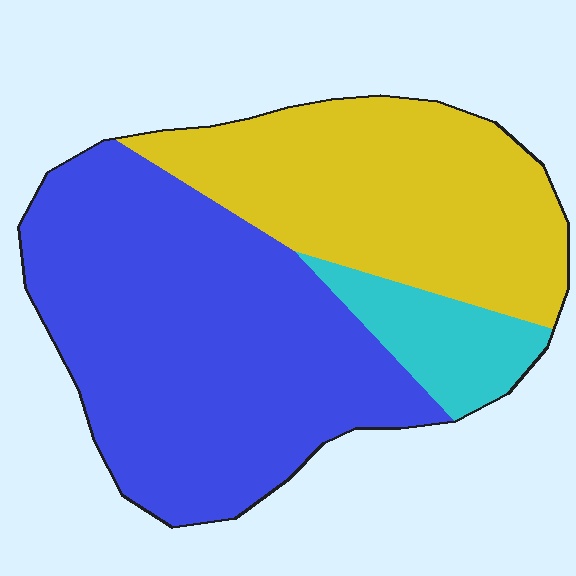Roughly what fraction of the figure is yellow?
Yellow covers 35% of the figure.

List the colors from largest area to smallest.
From largest to smallest: blue, yellow, cyan.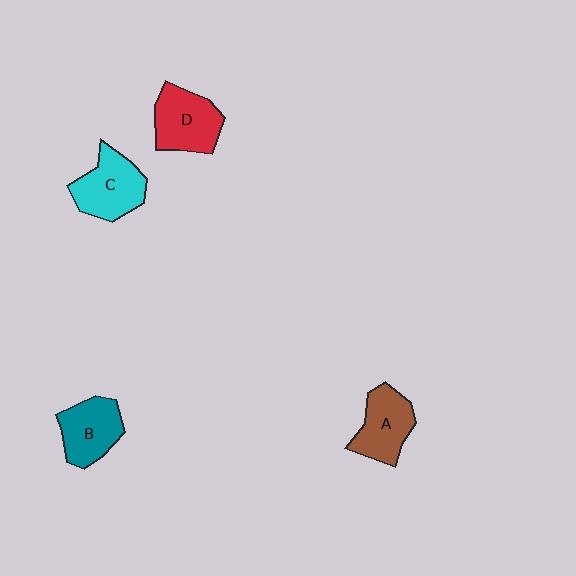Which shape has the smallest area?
Shape A (brown).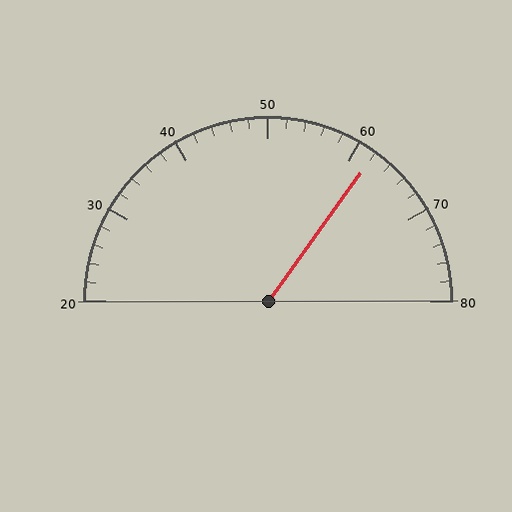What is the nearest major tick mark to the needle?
The nearest major tick mark is 60.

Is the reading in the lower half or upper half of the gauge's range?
The reading is in the upper half of the range (20 to 80).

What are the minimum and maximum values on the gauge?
The gauge ranges from 20 to 80.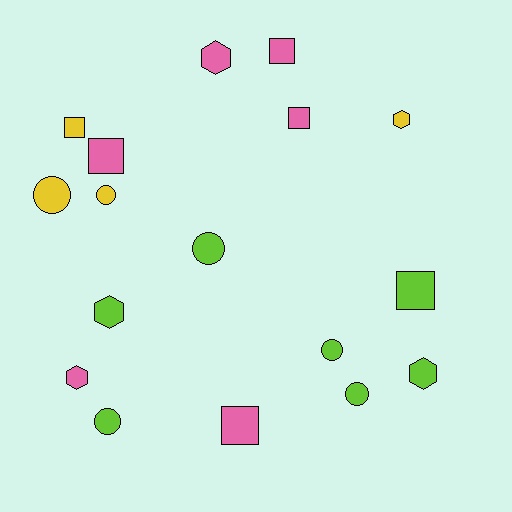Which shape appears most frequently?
Square, with 6 objects.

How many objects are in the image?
There are 17 objects.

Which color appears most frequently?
Lime, with 7 objects.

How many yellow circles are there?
There are 2 yellow circles.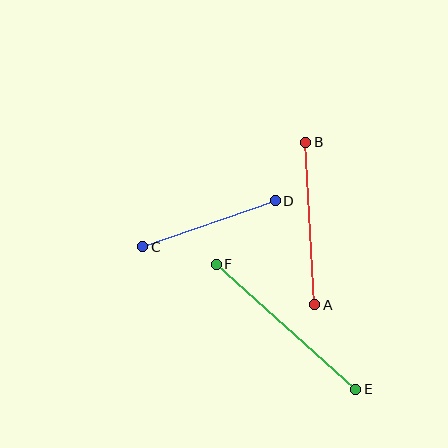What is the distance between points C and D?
The distance is approximately 140 pixels.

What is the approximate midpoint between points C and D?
The midpoint is at approximately (209, 224) pixels.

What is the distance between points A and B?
The distance is approximately 163 pixels.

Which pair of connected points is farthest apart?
Points E and F are farthest apart.